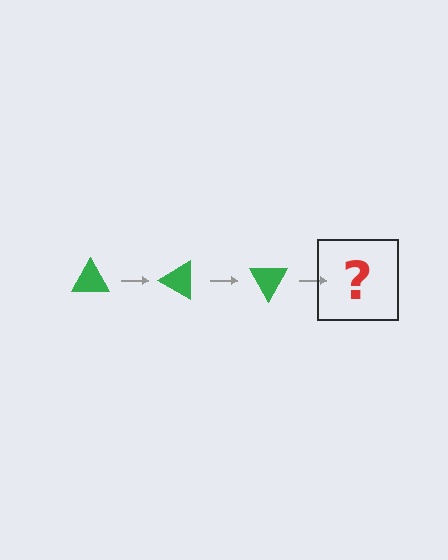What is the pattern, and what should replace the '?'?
The pattern is that the triangle rotates 30 degrees each step. The '?' should be a green triangle rotated 90 degrees.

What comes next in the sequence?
The next element should be a green triangle rotated 90 degrees.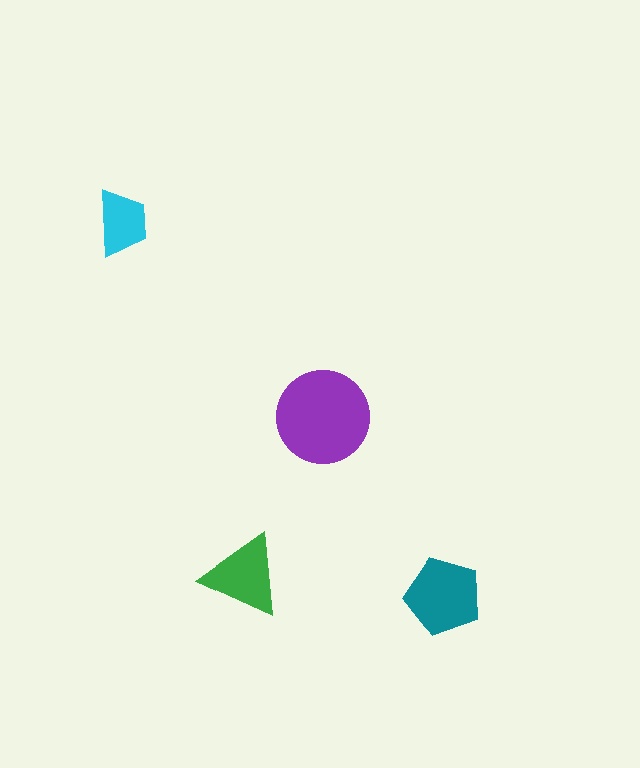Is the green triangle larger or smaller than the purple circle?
Smaller.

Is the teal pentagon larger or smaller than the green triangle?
Larger.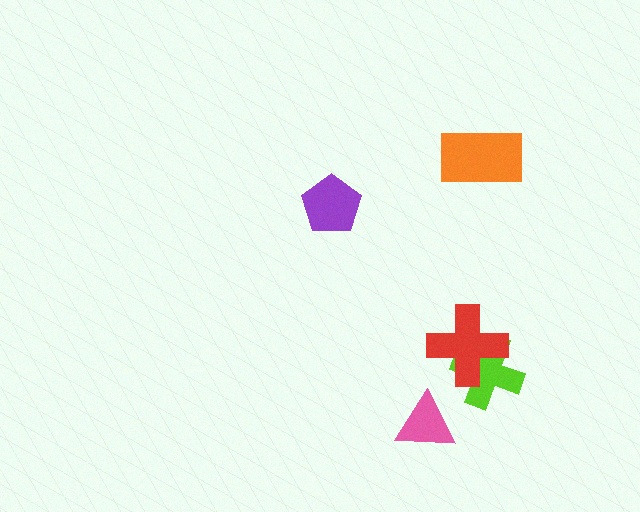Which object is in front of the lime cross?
The red cross is in front of the lime cross.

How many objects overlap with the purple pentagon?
0 objects overlap with the purple pentagon.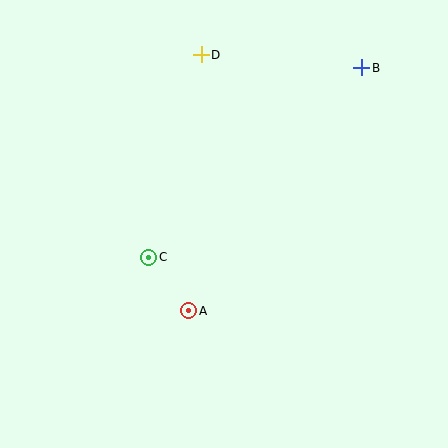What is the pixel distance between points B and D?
The distance between B and D is 161 pixels.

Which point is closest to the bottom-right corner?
Point A is closest to the bottom-right corner.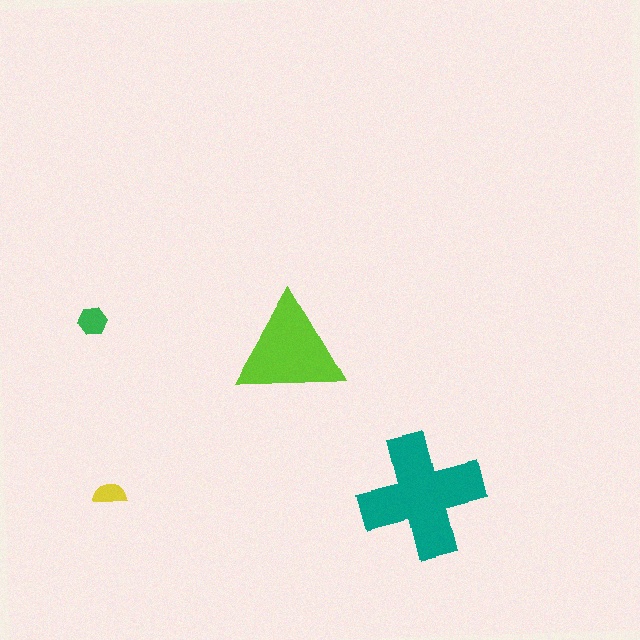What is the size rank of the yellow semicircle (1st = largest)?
4th.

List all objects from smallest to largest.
The yellow semicircle, the green hexagon, the lime triangle, the teal cross.